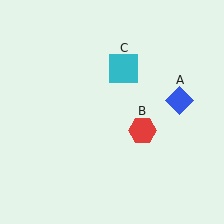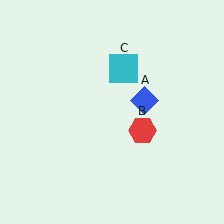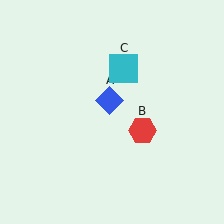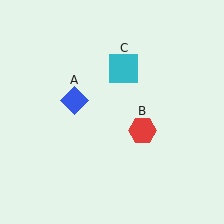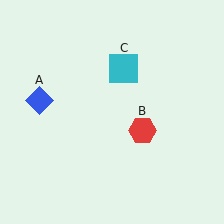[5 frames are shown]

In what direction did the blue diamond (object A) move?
The blue diamond (object A) moved left.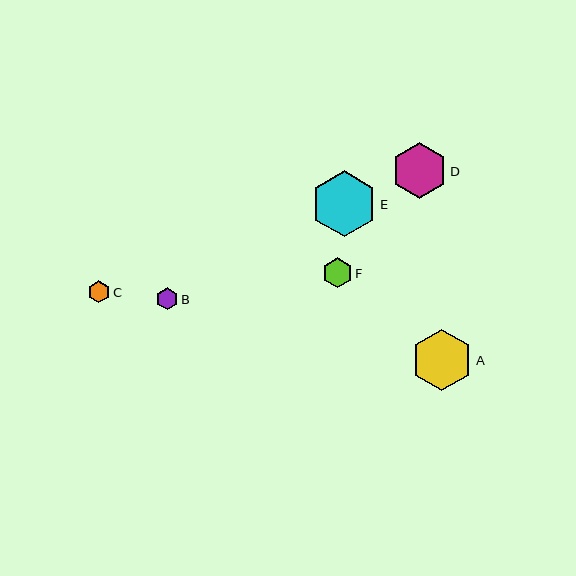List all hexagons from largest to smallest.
From largest to smallest: E, A, D, F, B, C.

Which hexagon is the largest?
Hexagon E is the largest with a size of approximately 66 pixels.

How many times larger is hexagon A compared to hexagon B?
Hexagon A is approximately 2.8 times the size of hexagon B.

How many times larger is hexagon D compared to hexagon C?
Hexagon D is approximately 2.6 times the size of hexagon C.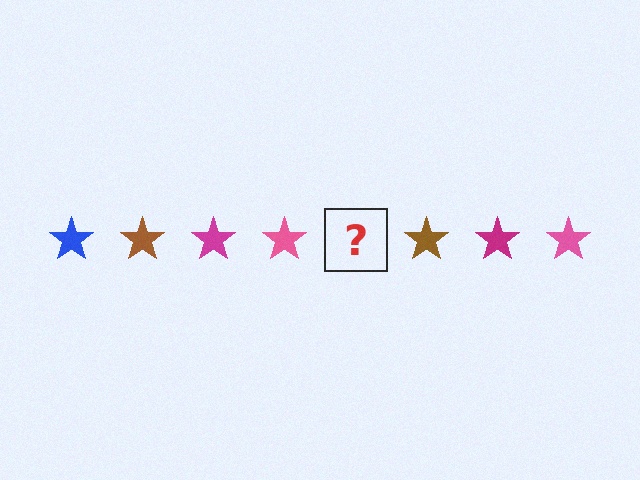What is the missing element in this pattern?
The missing element is a blue star.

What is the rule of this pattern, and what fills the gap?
The rule is that the pattern cycles through blue, brown, magenta, pink stars. The gap should be filled with a blue star.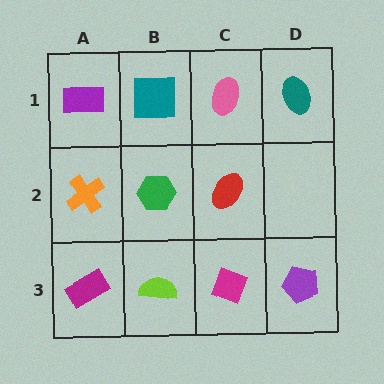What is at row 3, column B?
A lime semicircle.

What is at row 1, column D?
A teal ellipse.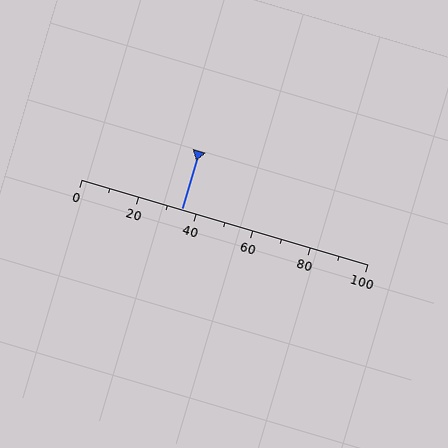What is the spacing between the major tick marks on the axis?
The major ticks are spaced 20 apart.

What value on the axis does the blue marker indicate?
The marker indicates approximately 35.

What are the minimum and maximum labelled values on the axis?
The axis runs from 0 to 100.